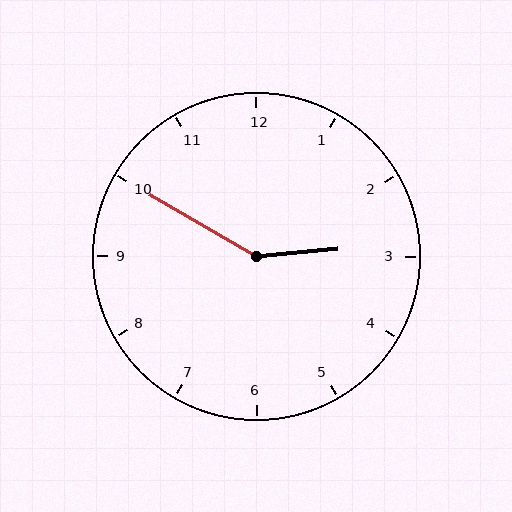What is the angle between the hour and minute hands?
Approximately 145 degrees.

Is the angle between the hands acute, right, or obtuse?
It is obtuse.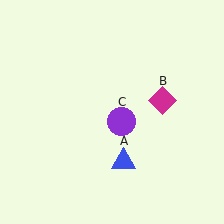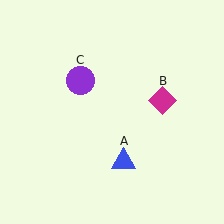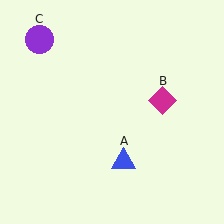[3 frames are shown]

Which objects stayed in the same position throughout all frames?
Blue triangle (object A) and magenta diamond (object B) remained stationary.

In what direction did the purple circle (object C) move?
The purple circle (object C) moved up and to the left.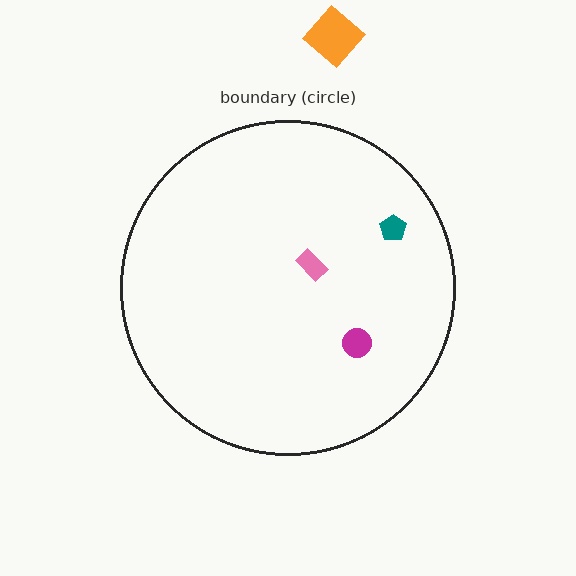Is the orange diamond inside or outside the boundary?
Outside.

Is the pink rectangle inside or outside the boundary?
Inside.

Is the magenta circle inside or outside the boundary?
Inside.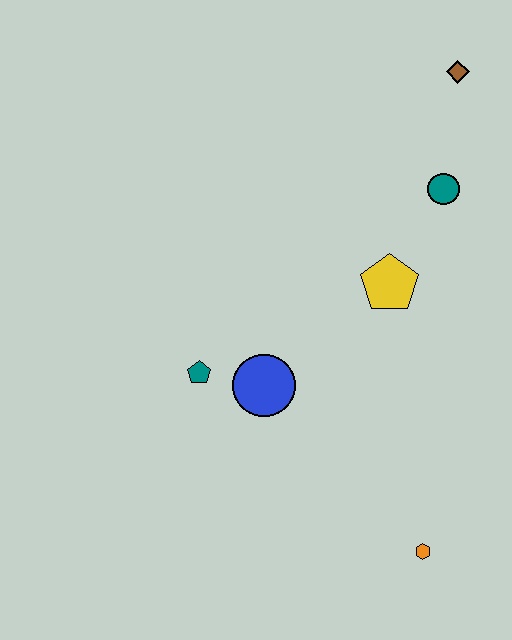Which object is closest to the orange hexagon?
The blue circle is closest to the orange hexagon.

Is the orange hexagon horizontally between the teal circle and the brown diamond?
No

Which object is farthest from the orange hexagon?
The brown diamond is farthest from the orange hexagon.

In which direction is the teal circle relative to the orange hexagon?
The teal circle is above the orange hexagon.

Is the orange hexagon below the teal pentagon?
Yes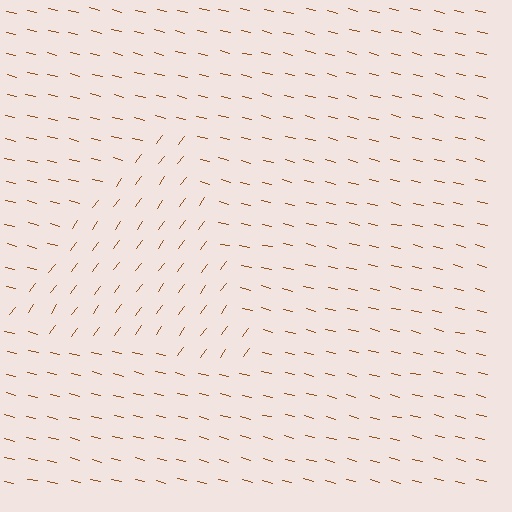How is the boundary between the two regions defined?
The boundary is defined purely by a change in line orientation (approximately 67 degrees difference). All lines are the same color and thickness.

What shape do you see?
I see a triangle.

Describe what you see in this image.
The image is filled with small brown line segments. A triangle region in the image has lines oriented differently from the surrounding lines, creating a visible texture boundary.